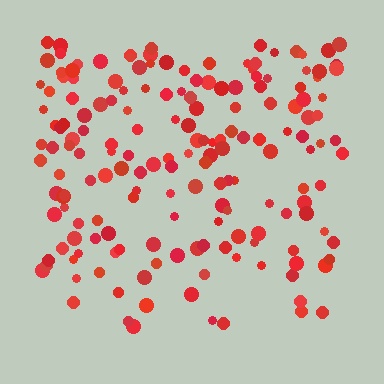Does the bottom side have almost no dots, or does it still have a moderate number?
Still a moderate number, just noticeably fewer than the top.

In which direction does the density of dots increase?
From bottom to top, with the top side densest.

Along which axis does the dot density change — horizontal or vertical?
Vertical.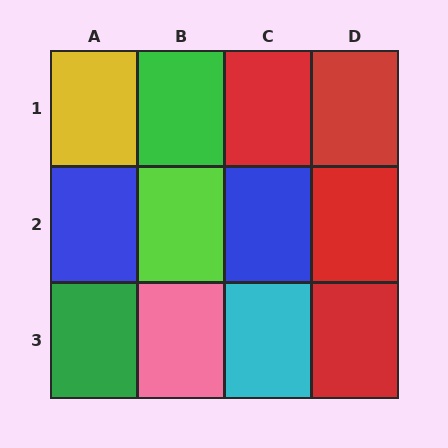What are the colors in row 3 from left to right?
Green, pink, cyan, red.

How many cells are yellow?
1 cell is yellow.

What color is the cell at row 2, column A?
Blue.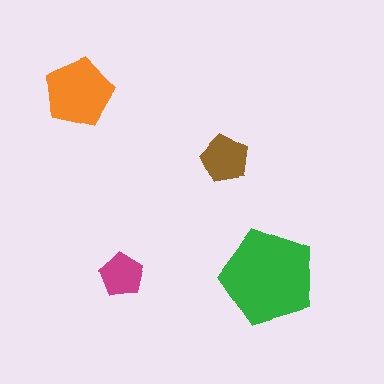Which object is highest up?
The orange pentagon is topmost.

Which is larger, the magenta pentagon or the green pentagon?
The green one.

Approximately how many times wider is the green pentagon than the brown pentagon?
About 2 times wider.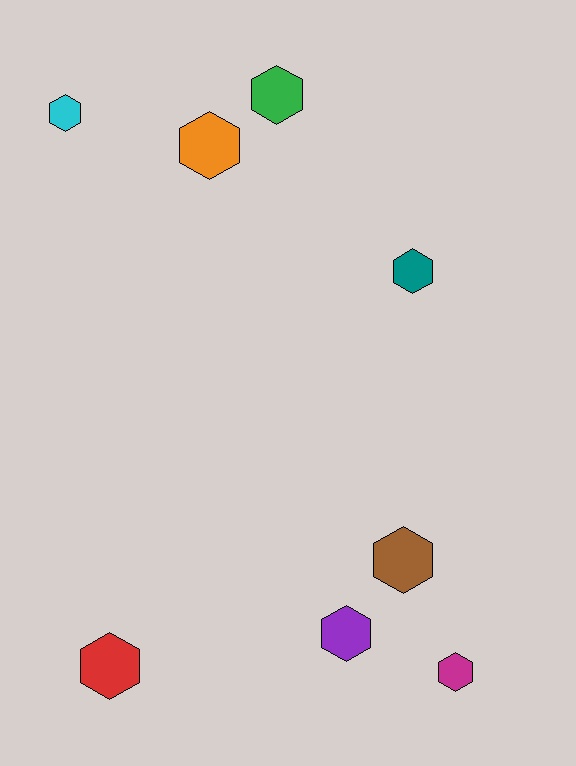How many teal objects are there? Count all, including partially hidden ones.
There is 1 teal object.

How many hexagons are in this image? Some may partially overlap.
There are 8 hexagons.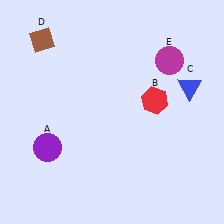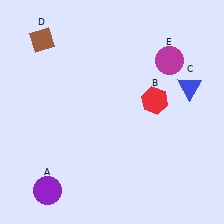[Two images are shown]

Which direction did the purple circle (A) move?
The purple circle (A) moved down.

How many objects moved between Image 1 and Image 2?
1 object moved between the two images.